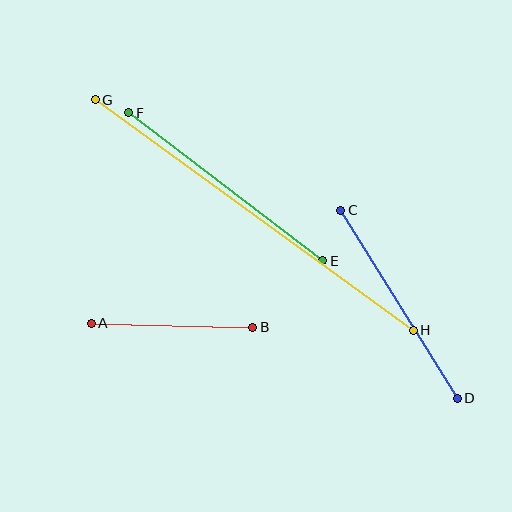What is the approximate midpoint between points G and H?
The midpoint is at approximately (254, 215) pixels.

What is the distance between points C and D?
The distance is approximately 221 pixels.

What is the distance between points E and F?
The distance is approximately 244 pixels.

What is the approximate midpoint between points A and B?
The midpoint is at approximately (172, 325) pixels.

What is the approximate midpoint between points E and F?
The midpoint is at approximately (226, 187) pixels.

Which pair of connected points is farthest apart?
Points G and H are farthest apart.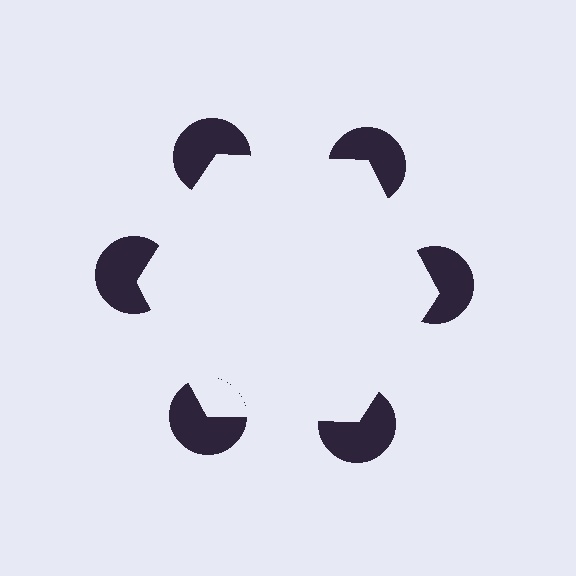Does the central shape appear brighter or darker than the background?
It typically appears slightly brighter than the background, even though no actual brightness change is drawn.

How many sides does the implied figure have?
6 sides.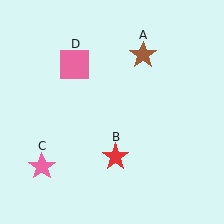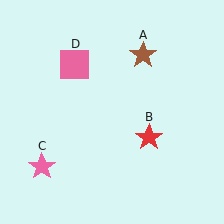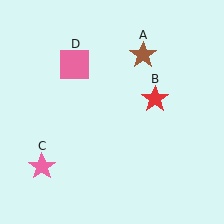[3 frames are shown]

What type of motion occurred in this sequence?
The red star (object B) rotated counterclockwise around the center of the scene.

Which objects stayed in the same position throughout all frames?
Brown star (object A) and pink star (object C) and pink square (object D) remained stationary.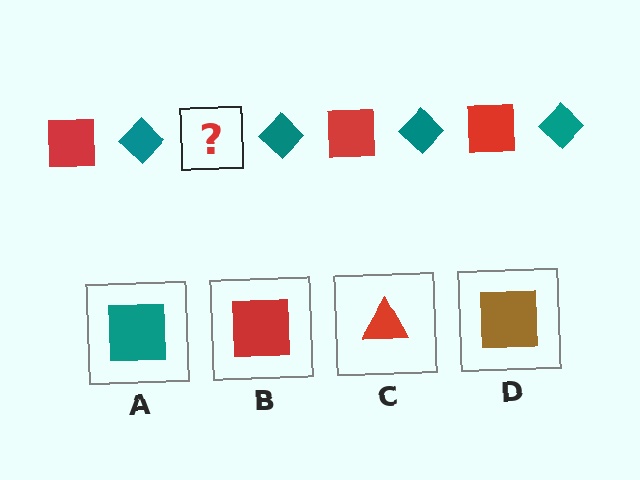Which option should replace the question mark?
Option B.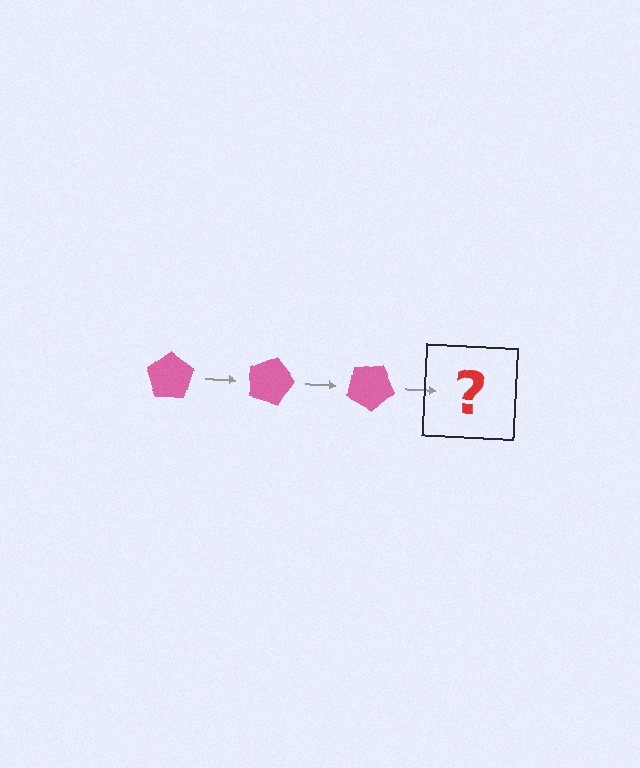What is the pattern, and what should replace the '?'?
The pattern is that the pentagon rotates 15 degrees each step. The '?' should be a pink pentagon rotated 45 degrees.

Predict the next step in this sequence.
The next step is a pink pentagon rotated 45 degrees.